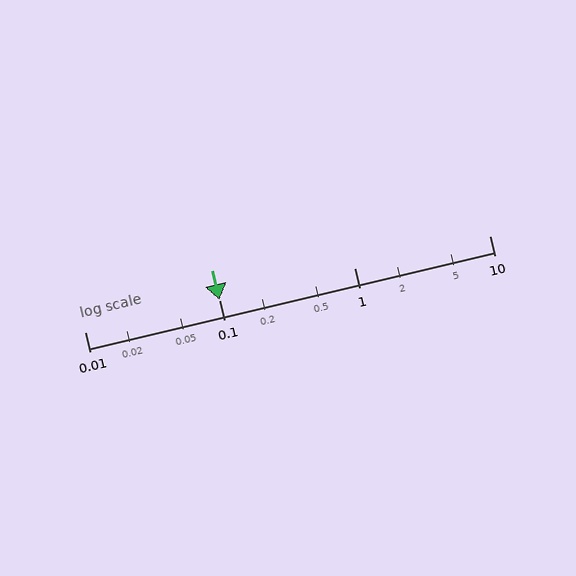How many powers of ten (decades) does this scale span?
The scale spans 3 decades, from 0.01 to 10.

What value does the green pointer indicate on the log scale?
The pointer indicates approximately 0.1.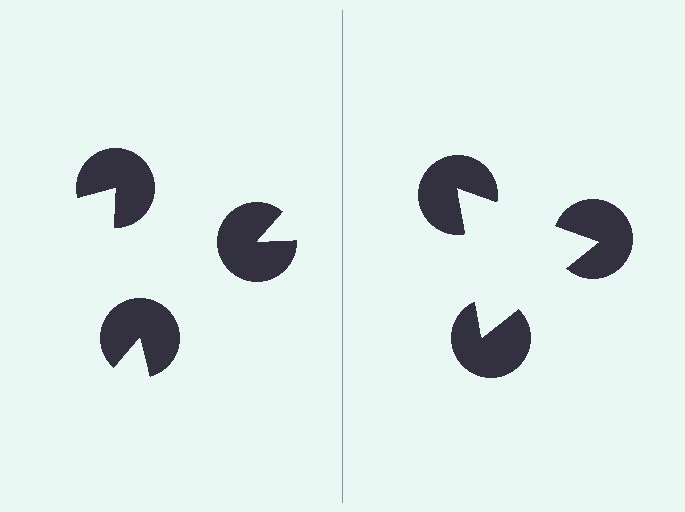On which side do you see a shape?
An illusory triangle appears on the right side. On the left side the wedge cuts are rotated, so no coherent shape forms.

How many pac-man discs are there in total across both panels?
6 — 3 on each side.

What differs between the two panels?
The pac-man discs are positioned identically on both sides; only the wedge orientations differ. On the right they align to a triangle; on the left they are misaligned.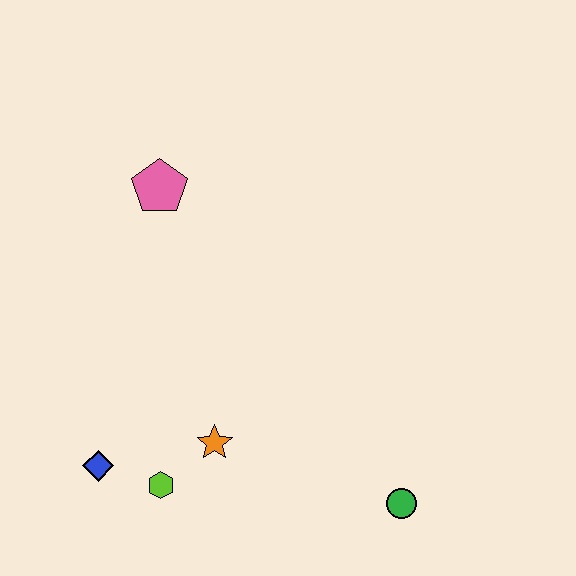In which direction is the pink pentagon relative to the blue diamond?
The pink pentagon is above the blue diamond.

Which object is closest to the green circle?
The orange star is closest to the green circle.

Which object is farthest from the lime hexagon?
The pink pentagon is farthest from the lime hexagon.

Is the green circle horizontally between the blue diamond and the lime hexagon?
No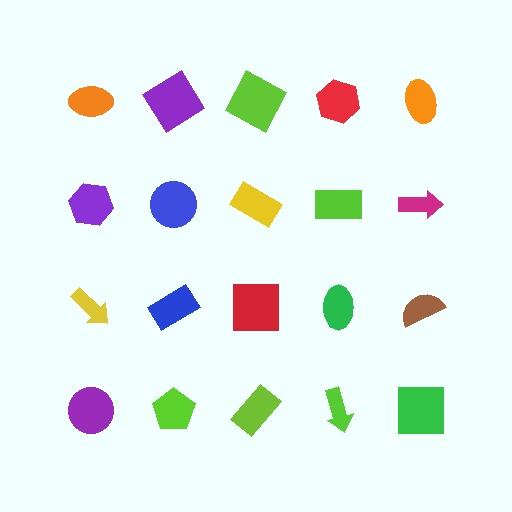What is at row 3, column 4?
A green ellipse.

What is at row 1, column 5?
An orange ellipse.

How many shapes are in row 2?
5 shapes.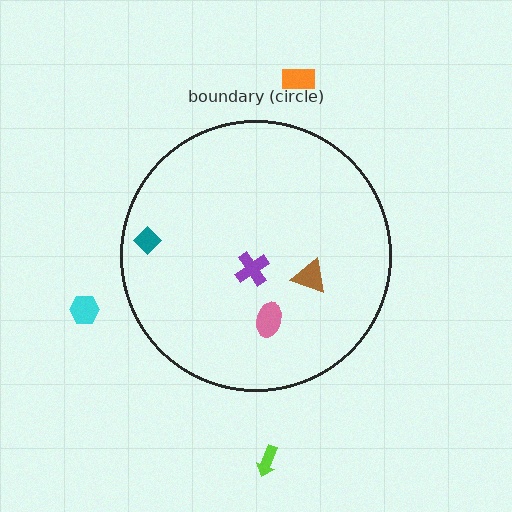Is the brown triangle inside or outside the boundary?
Inside.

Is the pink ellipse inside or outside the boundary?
Inside.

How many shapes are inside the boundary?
4 inside, 3 outside.